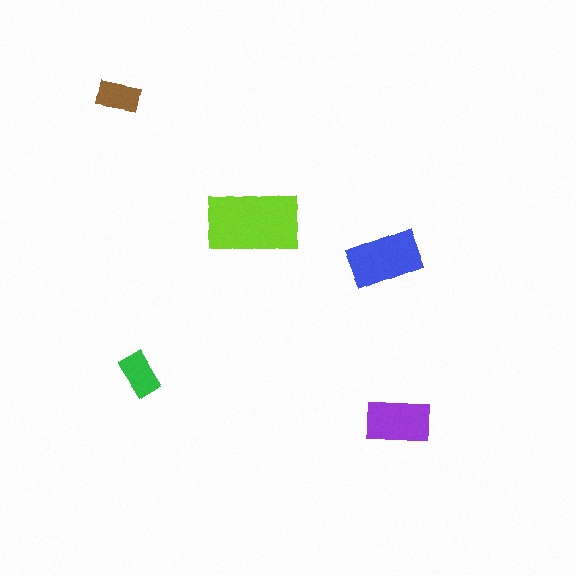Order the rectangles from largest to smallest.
the lime one, the blue one, the purple one, the green one, the brown one.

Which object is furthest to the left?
The brown rectangle is leftmost.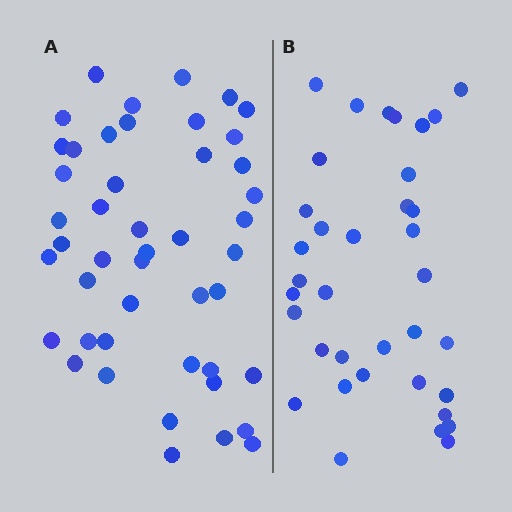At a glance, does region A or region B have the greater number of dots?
Region A (the left region) has more dots.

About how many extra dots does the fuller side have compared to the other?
Region A has roughly 10 or so more dots than region B.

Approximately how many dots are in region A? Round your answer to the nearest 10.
About 50 dots. (The exact count is 46, which rounds to 50.)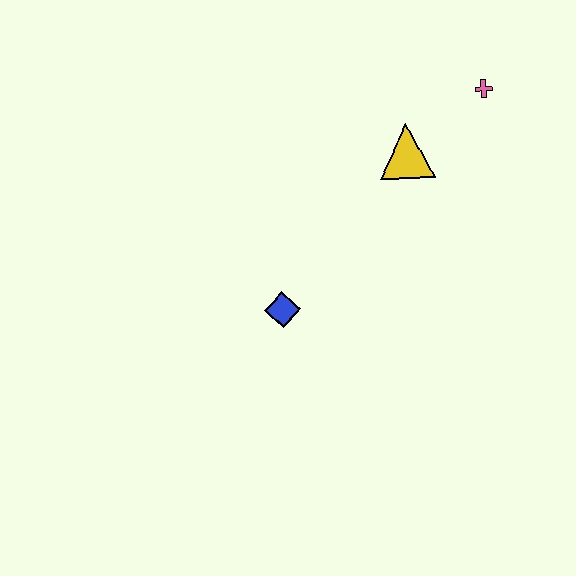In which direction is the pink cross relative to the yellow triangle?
The pink cross is to the right of the yellow triangle.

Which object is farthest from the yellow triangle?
The blue diamond is farthest from the yellow triangle.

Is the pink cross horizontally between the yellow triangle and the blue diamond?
No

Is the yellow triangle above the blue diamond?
Yes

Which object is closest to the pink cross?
The yellow triangle is closest to the pink cross.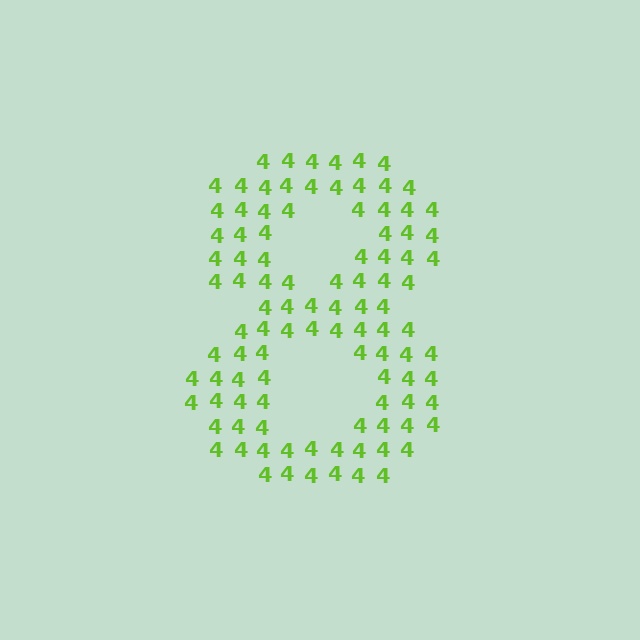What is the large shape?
The large shape is the digit 8.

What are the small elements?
The small elements are digit 4's.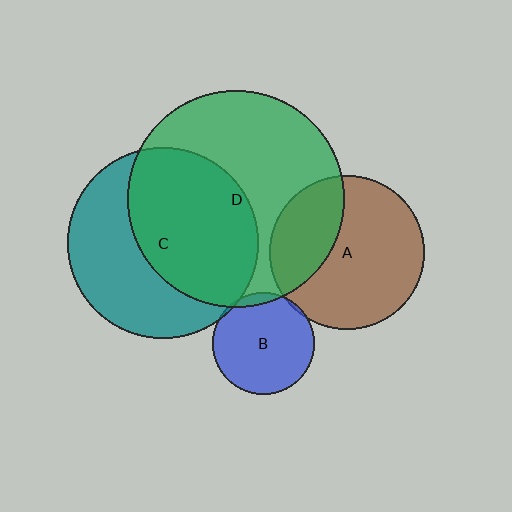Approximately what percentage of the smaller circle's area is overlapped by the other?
Approximately 30%.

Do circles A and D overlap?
Yes.